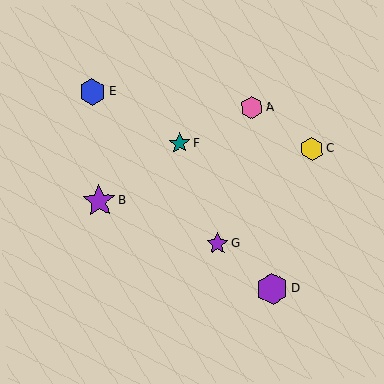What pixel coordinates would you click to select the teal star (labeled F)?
Click at (180, 143) to select the teal star F.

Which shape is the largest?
The purple star (labeled B) is the largest.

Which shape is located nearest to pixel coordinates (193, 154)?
The teal star (labeled F) at (180, 143) is nearest to that location.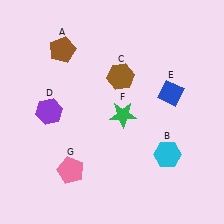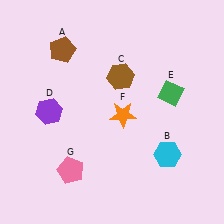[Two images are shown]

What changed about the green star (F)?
In Image 1, F is green. In Image 2, it changed to orange.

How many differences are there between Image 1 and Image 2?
There are 2 differences between the two images.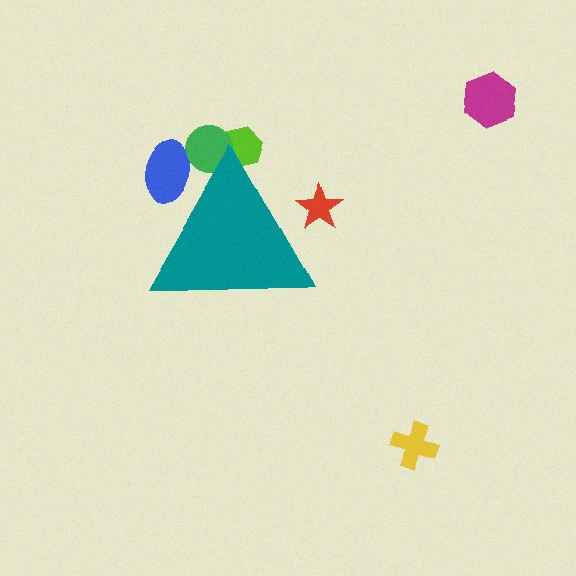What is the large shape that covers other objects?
A teal triangle.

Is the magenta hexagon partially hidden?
No, the magenta hexagon is fully visible.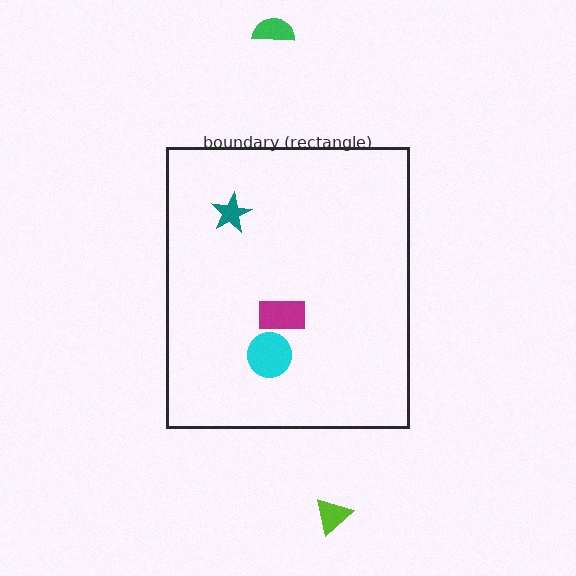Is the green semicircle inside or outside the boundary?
Outside.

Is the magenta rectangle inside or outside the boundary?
Inside.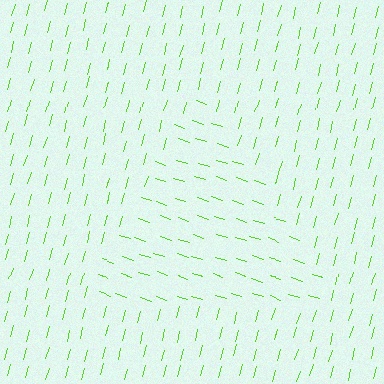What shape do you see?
I see a triangle.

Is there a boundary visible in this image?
Yes, there is a texture boundary formed by a change in line orientation.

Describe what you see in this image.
The image is filled with small lime line segments. A triangle region in the image has lines oriented differently from the surrounding lines, creating a visible texture boundary.